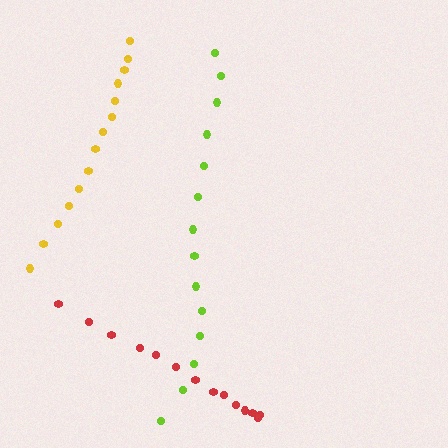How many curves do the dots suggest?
There are 3 distinct paths.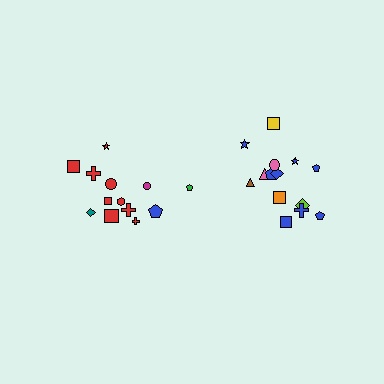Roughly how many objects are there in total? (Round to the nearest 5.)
Roughly 25 objects in total.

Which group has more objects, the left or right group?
The right group.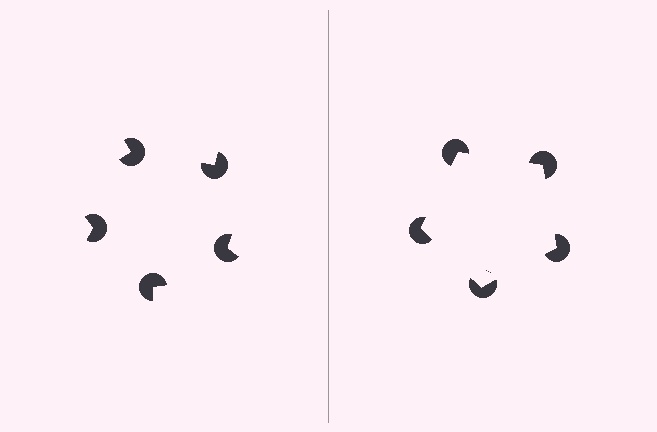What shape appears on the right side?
An illusory pentagon.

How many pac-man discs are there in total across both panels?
10 — 5 on each side.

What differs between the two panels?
The pac-man discs are positioned identically on both sides; only the wedge orientations differ. On the right they align to a pentagon; on the left they are misaligned.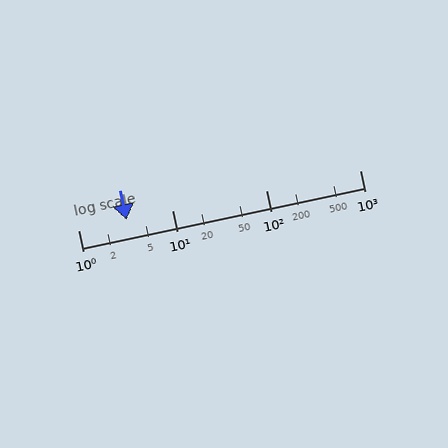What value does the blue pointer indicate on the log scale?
The pointer indicates approximately 3.3.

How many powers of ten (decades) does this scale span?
The scale spans 3 decades, from 1 to 1000.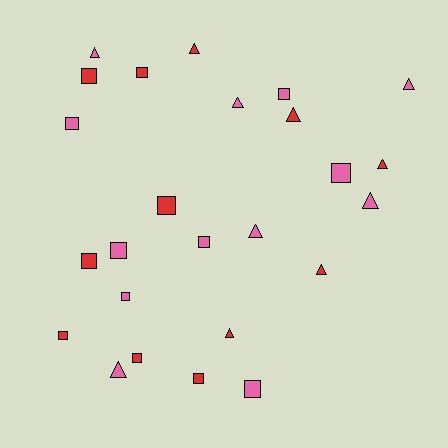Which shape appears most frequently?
Square, with 14 objects.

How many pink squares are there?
There are 7 pink squares.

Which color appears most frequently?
Pink, with 13 objects.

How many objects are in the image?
There are 25 objects.